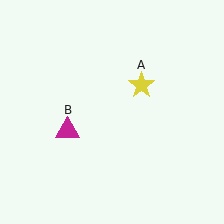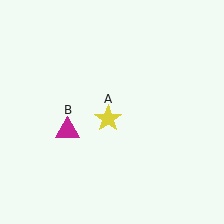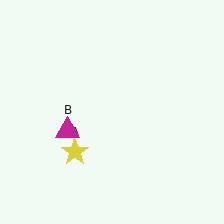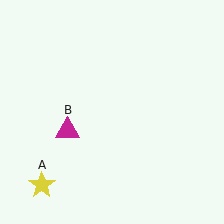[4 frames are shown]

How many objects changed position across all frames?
1 object changed position: yellow star (object A).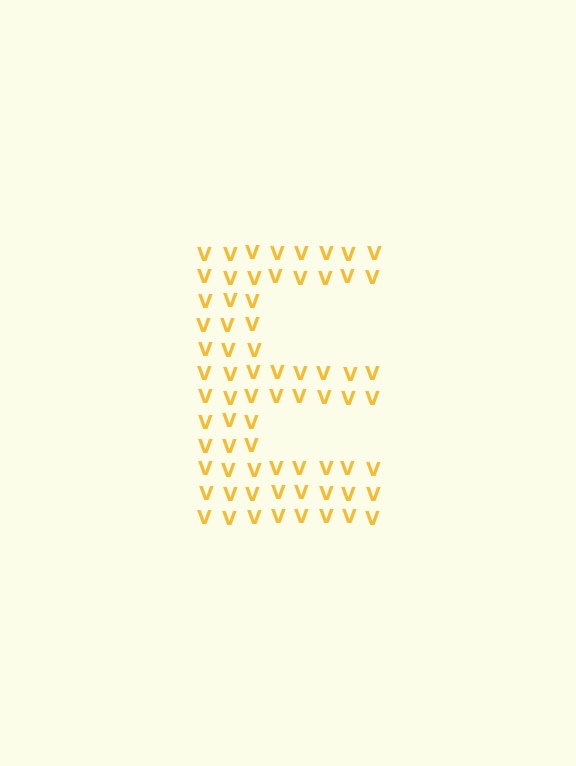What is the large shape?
The large shape is the letter E.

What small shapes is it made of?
It is made of small letter V's.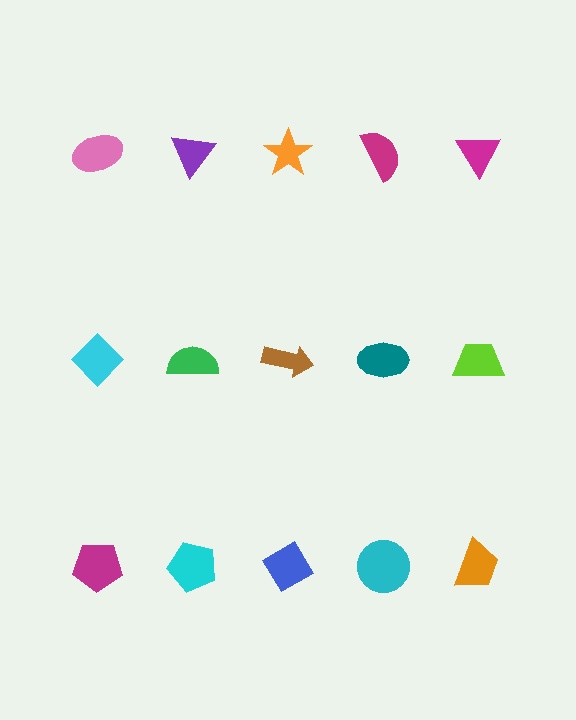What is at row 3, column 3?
A blue diamond.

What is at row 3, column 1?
A magenta pentagon.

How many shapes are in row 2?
5 shapes.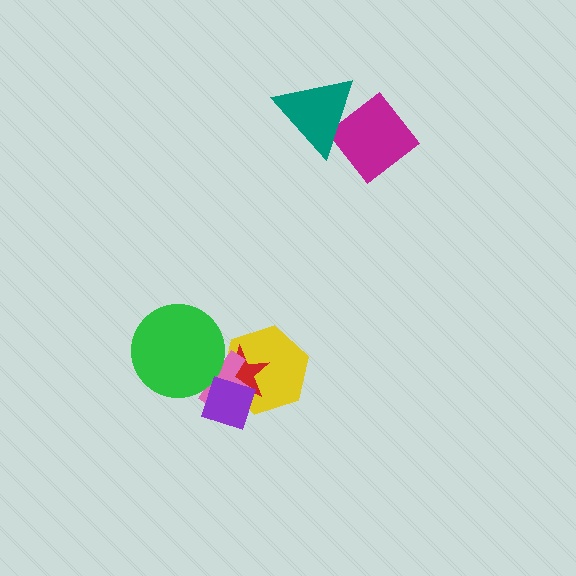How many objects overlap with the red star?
4 objects overlap with the red star.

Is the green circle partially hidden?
No, no other shape covers it.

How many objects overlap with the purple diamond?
3 objects overlap with the purple diamond.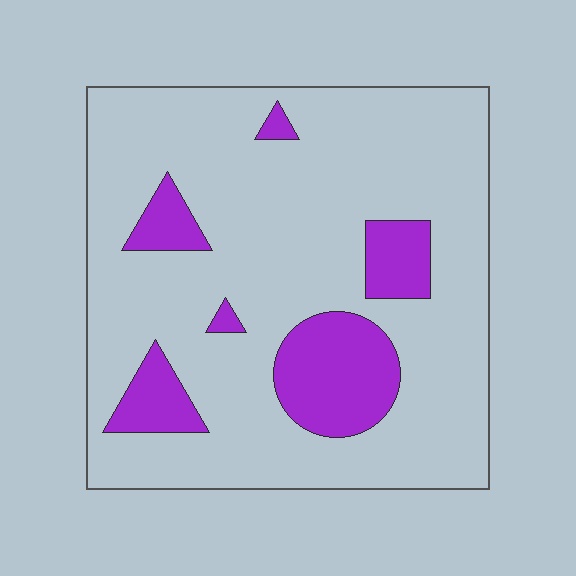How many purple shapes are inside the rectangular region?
6.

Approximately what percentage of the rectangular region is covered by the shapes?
Approximately 15%.